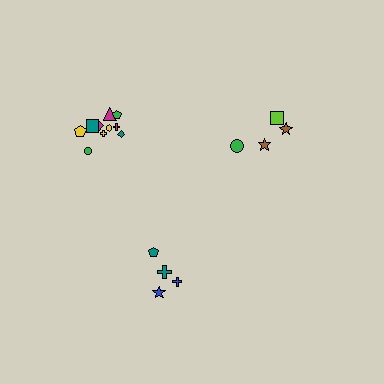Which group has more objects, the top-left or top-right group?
The top-left group.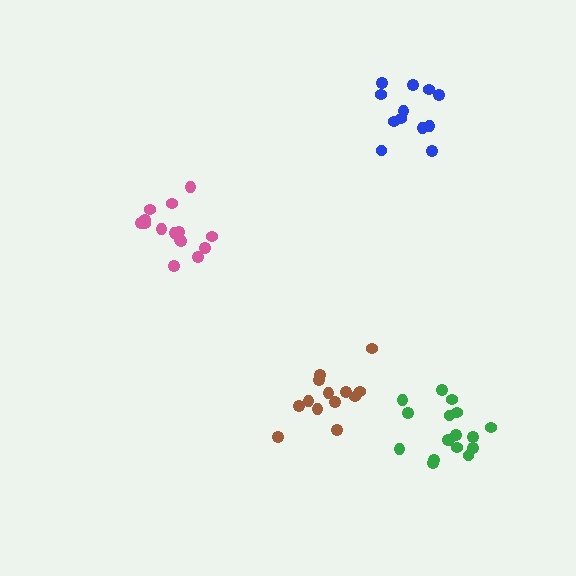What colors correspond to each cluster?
The clusters are colored: green, pink, brown, blue.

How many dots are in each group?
Group 1: 17 dots, Group 2: 15 dots, Group 3: 13 dots, Group 4: 12 dots (57 total).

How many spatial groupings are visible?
There are 4 spatial groupings.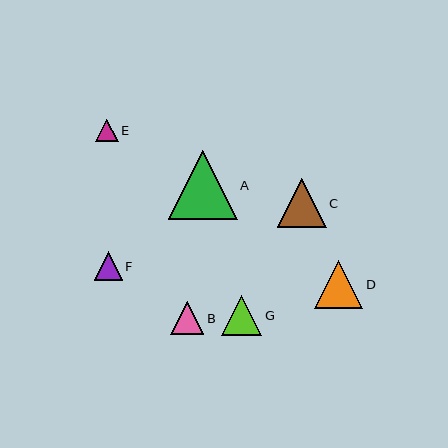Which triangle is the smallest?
Triangle E is the smallest with a size of approximately 22 pixels.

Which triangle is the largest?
Triangle A is the largest with a size of approximately 69 pixels.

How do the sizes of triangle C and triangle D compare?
Triangle C and triangle D are approximately the same size.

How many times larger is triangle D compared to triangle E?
Triangle D is approximately 2.2 times the size of triangle E.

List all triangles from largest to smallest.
From largest to smallest: A, C, D, G, B, F, E.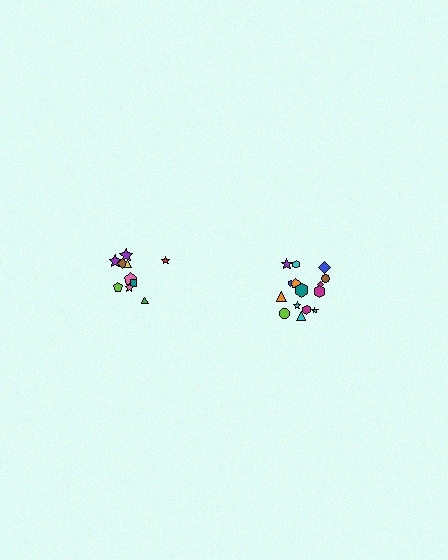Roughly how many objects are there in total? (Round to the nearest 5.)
Roughly 25 objects in total.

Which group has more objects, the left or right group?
The right group.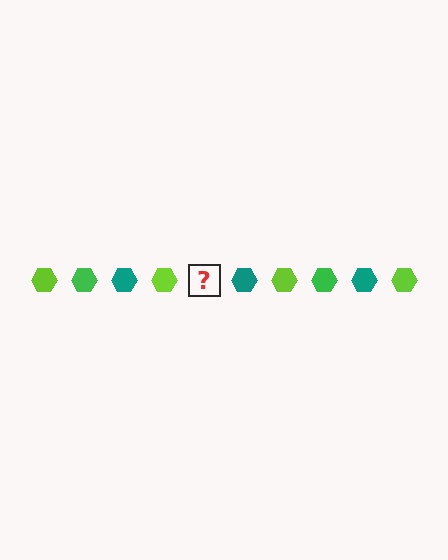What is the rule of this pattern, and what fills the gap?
The rule is that the pattern cycles through lime, green, teal hexagons. The gap should be filled with a green hexagon.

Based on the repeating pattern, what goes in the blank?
The blank should be a green hexagon.